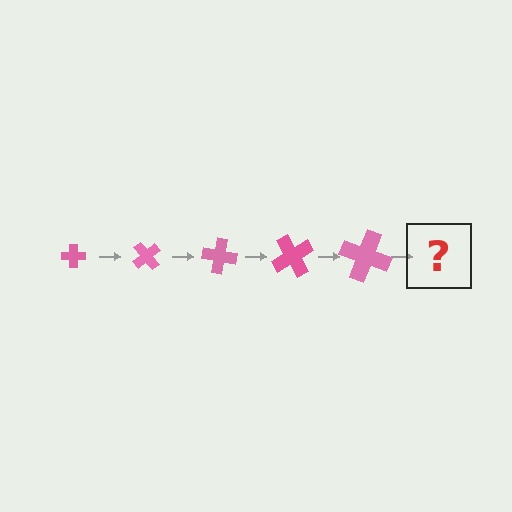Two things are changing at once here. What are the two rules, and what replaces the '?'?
The two rules are that the cross grows larger each step and it rotates 50 degrees each step. The '?' should be a cross, larger than the previous one and rotated 250 degrees from the start.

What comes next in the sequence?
The next element should be a cross, larger than the previous one and rotated 250 degrees from the start.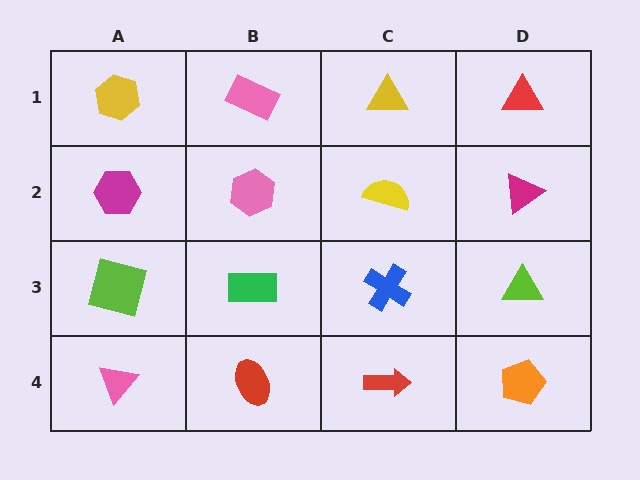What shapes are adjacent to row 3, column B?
A pink hexagon (row 2, column B), a red ellipse (row 4, column B), a lime square (row 3, column A), a blue cross (row 3, column C).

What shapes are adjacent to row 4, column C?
A blue cross (row 3, column C), a red ellipse (row 4, column B), an orange pentagon (row 4, column D).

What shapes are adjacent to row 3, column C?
A yellow semicircle (row 2, column C), a red arrow (row 4, column C), a green rectangle (row 3, column B), a lime triangle (row 3, column D).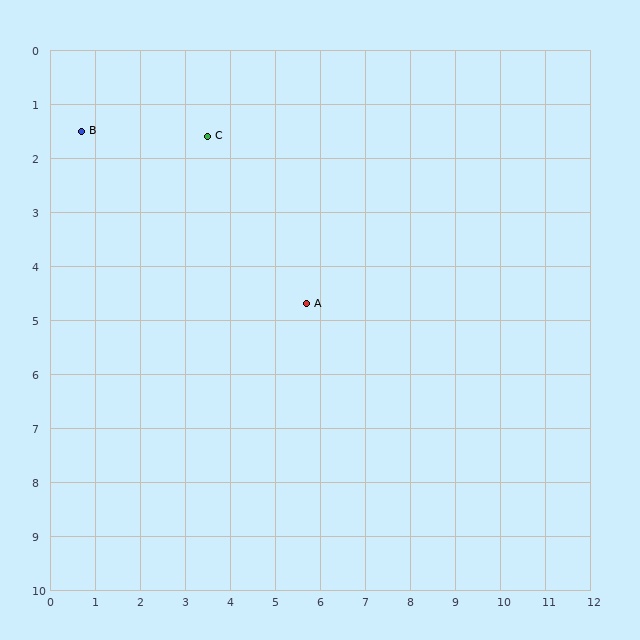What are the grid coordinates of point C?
Point C is at approximately (3.5, 1.6).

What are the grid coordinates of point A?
Point A is at approximately (5.7, 4.7).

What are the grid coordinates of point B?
Point B is at approximately (0.7, 1.5).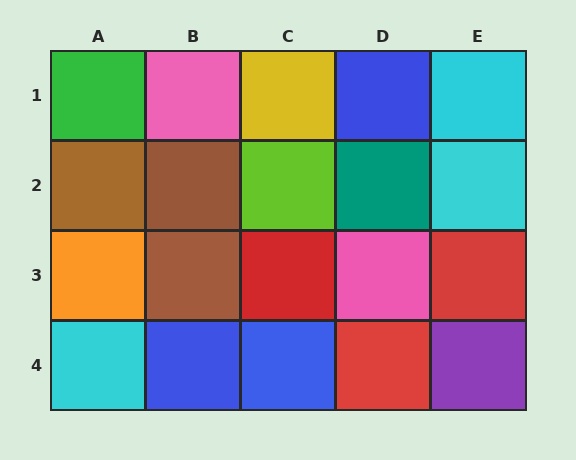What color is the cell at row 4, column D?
Red.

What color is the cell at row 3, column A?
Orange.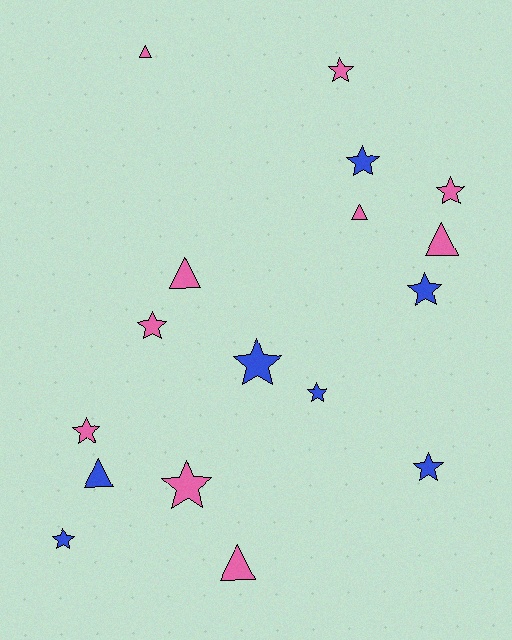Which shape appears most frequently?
Star, with 11 objects.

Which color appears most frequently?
Pink, with 10 objects.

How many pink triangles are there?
There are 5 pink triangles.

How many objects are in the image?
There are 17 objects.